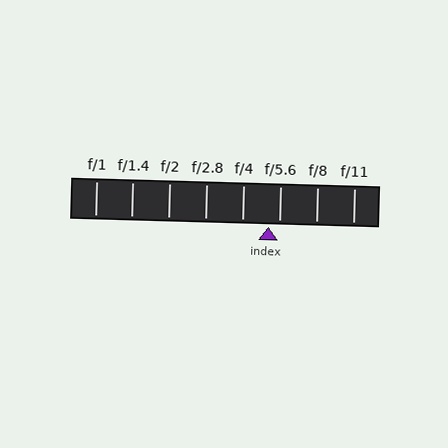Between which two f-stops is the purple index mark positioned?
The index mark is between f/4 and f/5.6.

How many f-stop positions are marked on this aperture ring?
There are 8 f-stop positions marked.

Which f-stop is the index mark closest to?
The index mark is closest to f/5.6.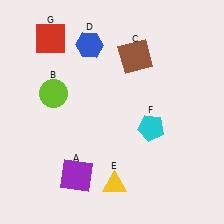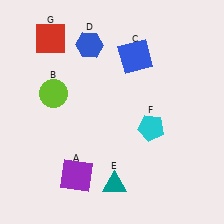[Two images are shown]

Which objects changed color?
C changed from brown to blue. E changed from yellow to teal.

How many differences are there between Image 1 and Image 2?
There are 2 differences between the two images.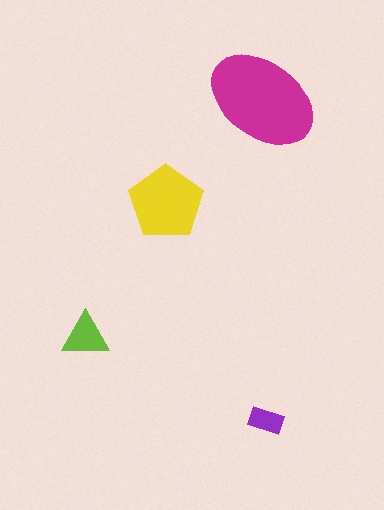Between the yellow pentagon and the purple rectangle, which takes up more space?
The yellow pentagon.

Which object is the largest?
The magenta ellipse.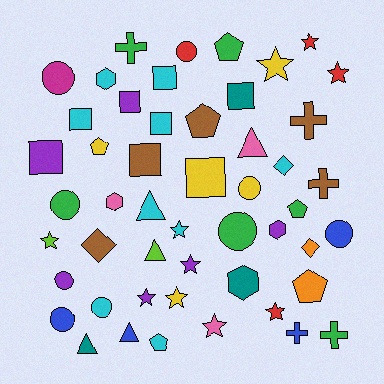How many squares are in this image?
There are 8 squares.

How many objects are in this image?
There are 50 objects.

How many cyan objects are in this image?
There are 9 cyan objects.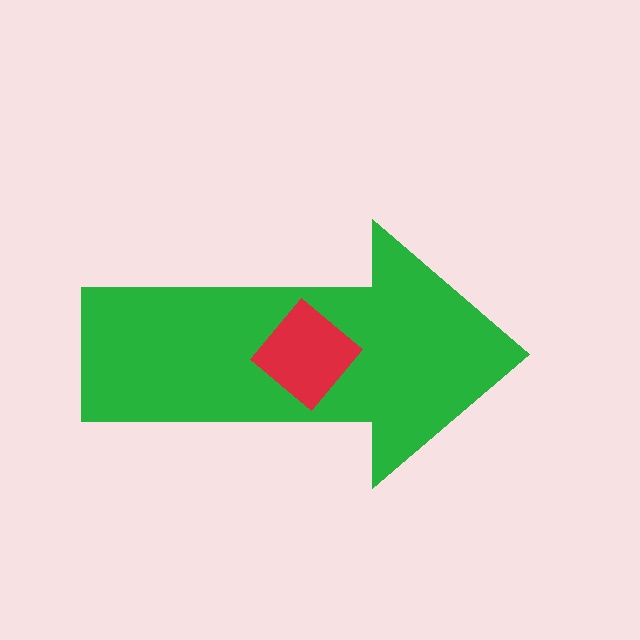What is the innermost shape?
The red diamond.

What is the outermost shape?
The green arrow.